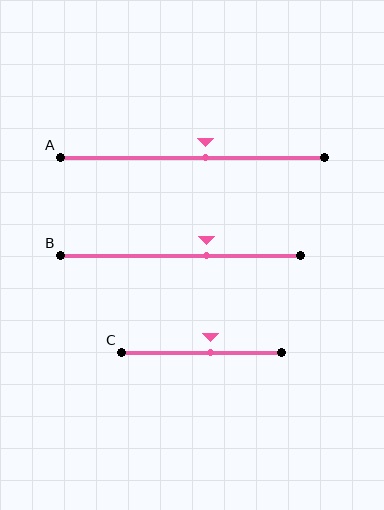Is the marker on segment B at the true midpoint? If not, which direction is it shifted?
No, the marker on segment B is shifted to the right by about 11% of the segment length.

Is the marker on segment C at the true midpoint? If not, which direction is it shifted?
No, the marker on segment C is shifted to the right by about 5% of the segment length.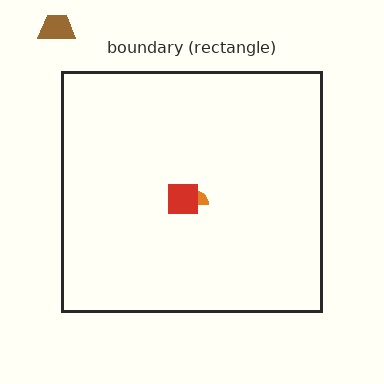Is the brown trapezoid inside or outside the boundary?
Outside.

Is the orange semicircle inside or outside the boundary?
Inside.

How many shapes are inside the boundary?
2 inside, 1 outside.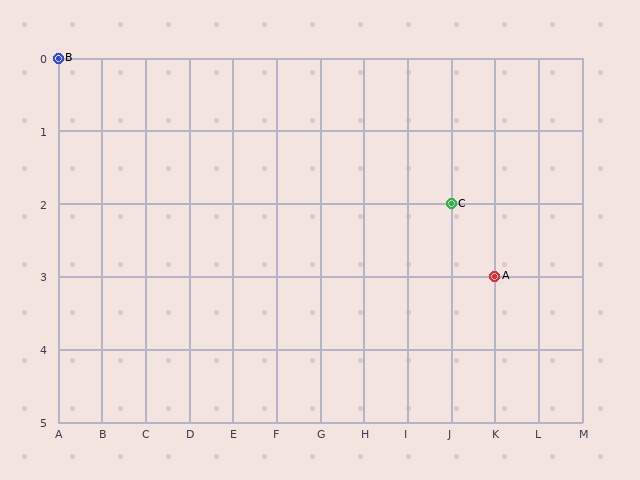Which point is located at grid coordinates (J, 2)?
Point C is at (J, 2).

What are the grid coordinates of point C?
Point C is at grid coordinates (J, 2).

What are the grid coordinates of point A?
Point A is at grid coordinates (K, 3).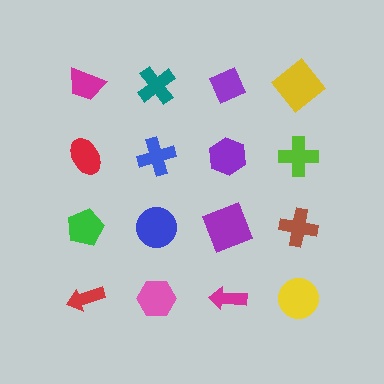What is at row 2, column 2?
A blue cross.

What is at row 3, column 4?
A brown cross.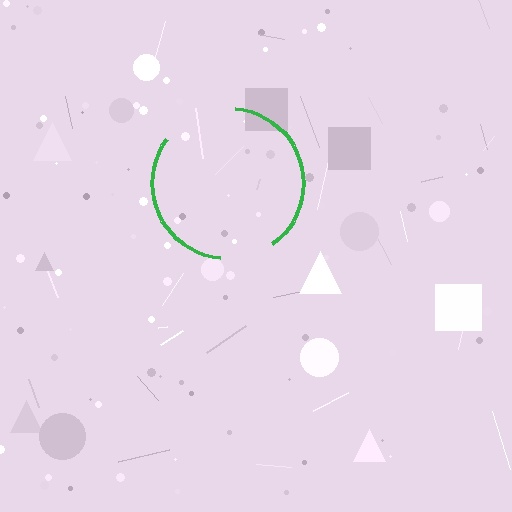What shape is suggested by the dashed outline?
The dashed outline suggests a circle.